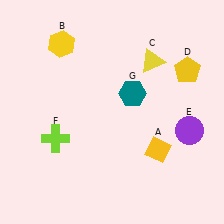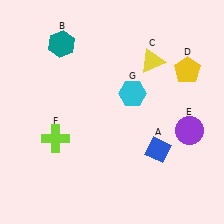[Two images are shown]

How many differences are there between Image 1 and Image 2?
There are 3 differences between the two images.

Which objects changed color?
A changed from yellow to blue. B changed from yellow to teal. G changed from teal to cyan.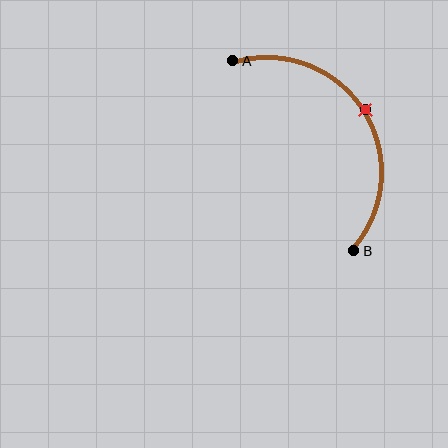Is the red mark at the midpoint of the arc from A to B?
Yes. The red mark lies on the arc at equal arc-length from both A and B — it is the arc midpoint.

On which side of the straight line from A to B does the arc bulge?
The arc bulges to the right of the straight line connecting A and B.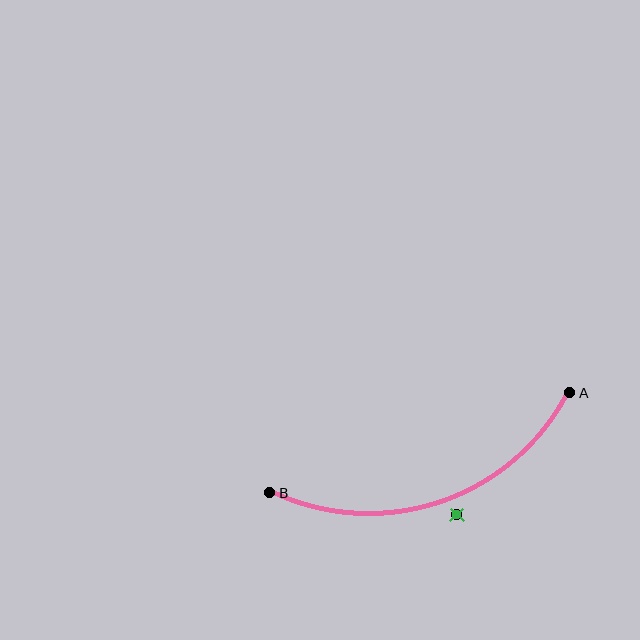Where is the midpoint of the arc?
The arc midpoint is the point on the curve farthest from the straight line joining A and B. It sits below that line.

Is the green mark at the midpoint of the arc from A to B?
No — the green mark does not lie on the arc at all. It sits slightly outside the curve.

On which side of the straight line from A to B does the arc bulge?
The arc bulges below the straight line connecting A and B.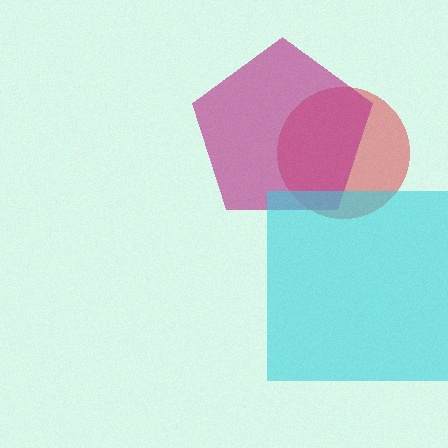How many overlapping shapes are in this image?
There are 3 overlapping shapes in the image.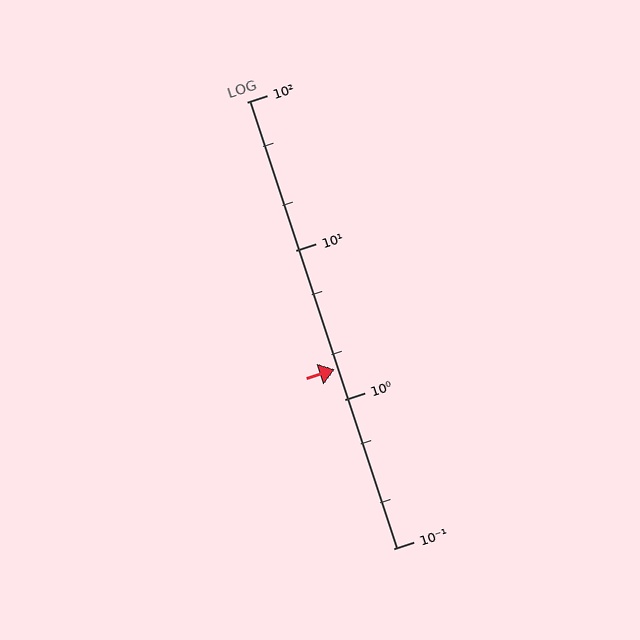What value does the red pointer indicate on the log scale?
The pointer indicates approximately 1.6.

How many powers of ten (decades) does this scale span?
The scale spans 3 decades, from 0.1 to 100.